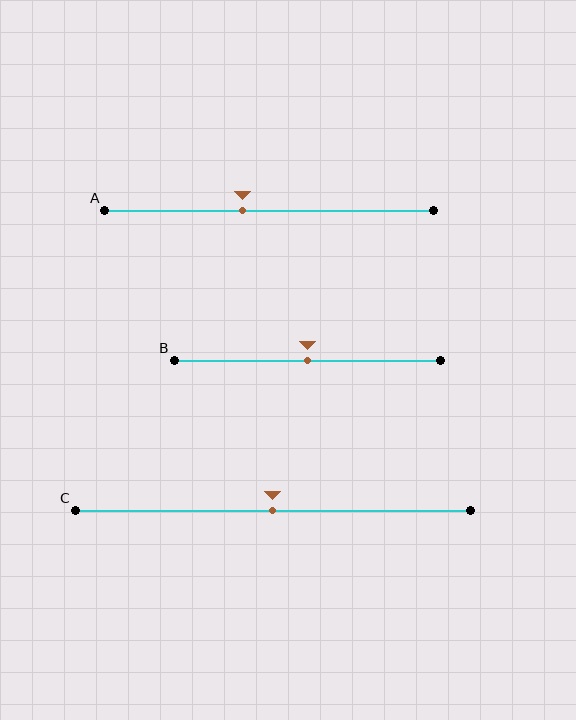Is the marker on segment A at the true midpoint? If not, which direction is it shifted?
No, the marker on segment A is shifted to the left by about 8% of the segment length.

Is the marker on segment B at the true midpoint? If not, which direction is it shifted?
Yes, the marker on segment B is at the true midpoint.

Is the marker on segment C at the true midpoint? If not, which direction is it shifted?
Yes, the marker on segment C is at the true midpoint.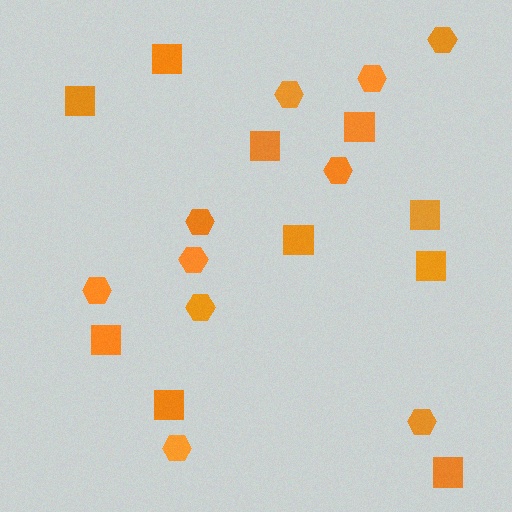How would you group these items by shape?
There are 2 groups: one group of hexagons (10) and one group of squares (10).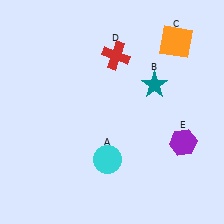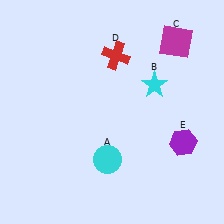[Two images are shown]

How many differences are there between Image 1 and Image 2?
There are 2 differences between the two images.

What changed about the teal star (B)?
In Image 1, B is teal. In Image 2, it changed to cyan.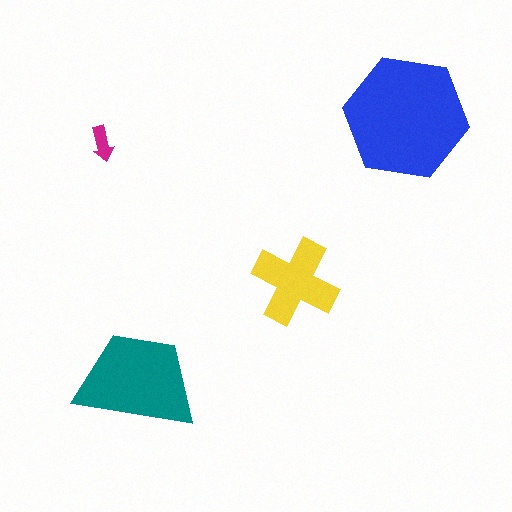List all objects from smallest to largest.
The magenta arrow, the yellow cross, the teal trapezoid, the blue hexagon.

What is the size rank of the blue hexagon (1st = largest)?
1st.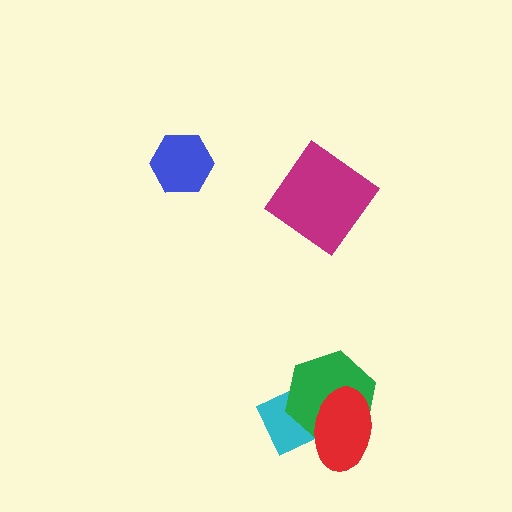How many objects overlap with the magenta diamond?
0 objects overlap with the magenta diamond.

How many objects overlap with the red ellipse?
2 objects overlap with the red ellipse.